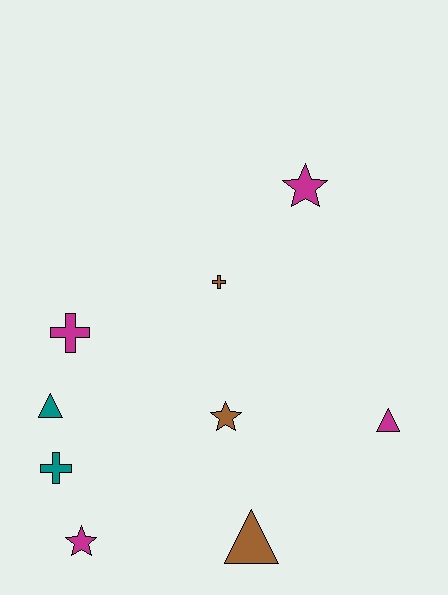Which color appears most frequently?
Magenta, with 4 objects.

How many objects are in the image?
There are 9 objects.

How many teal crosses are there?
There is 1 teal cross.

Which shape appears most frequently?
Triangle, with 3 objects.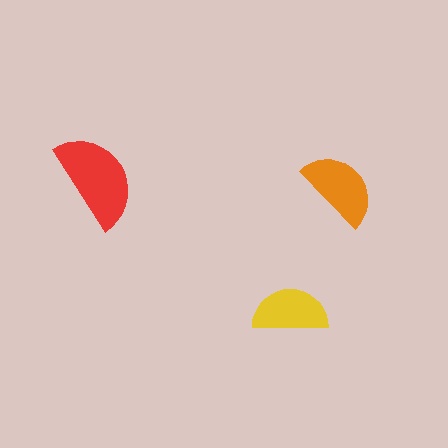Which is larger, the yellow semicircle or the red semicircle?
The red one.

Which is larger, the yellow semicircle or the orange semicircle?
The orange one.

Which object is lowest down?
The yellow semicircle is bottommost.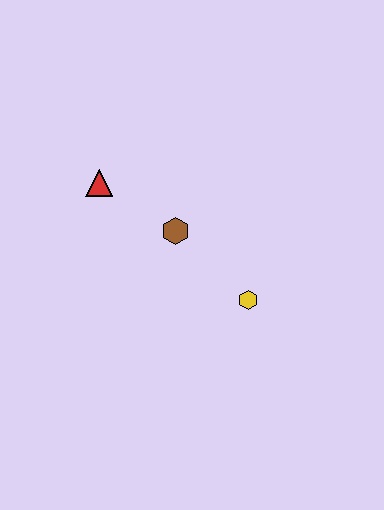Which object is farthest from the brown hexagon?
The yellow hexagon is farthest from the brown hexagon.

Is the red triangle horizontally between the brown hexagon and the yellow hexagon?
No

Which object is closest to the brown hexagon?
The red triangle is closest to the brown hexagon.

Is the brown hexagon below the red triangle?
Yes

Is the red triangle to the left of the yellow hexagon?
Yes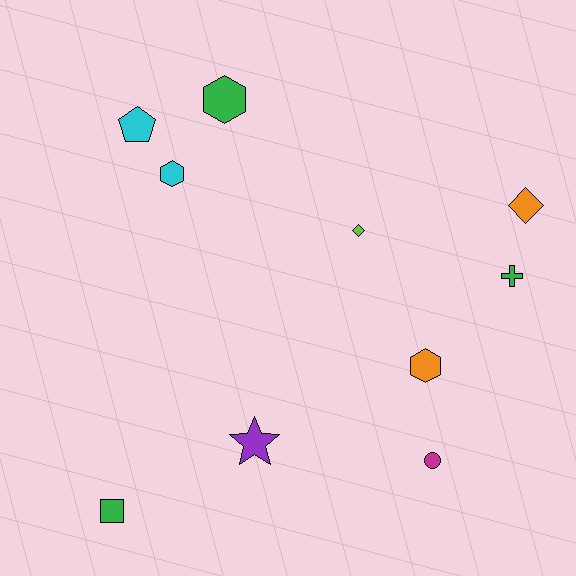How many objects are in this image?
There are 10 objects.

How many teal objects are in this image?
There are no teal objects.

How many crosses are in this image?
There is 1 cross.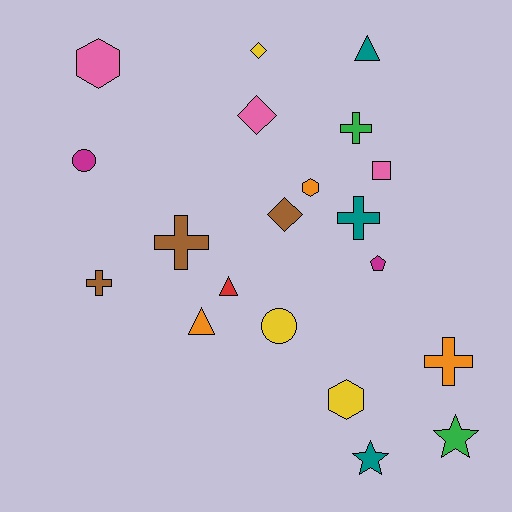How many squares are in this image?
There is 1 square.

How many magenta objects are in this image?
There are 2 magenta objects.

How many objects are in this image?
There are 20 objects.